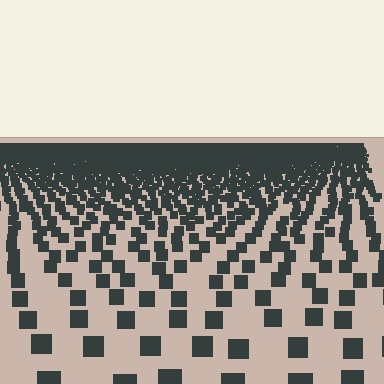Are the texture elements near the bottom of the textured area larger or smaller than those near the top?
Larger. Near the bottom, elements are closer to the viewer and appear at a bigger on-screen size.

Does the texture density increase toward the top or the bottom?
Density increases toward the top.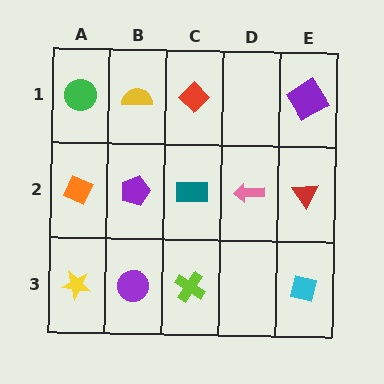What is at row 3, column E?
A cyan square.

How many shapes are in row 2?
5 shapes.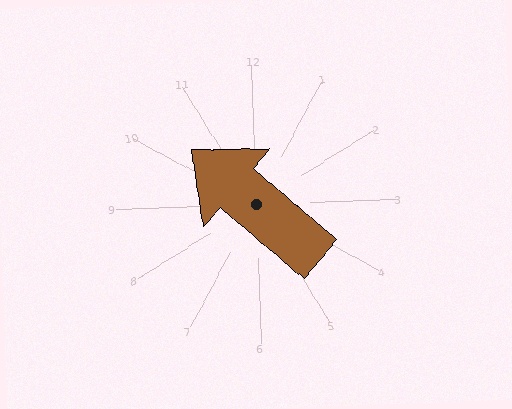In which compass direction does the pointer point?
Northwest.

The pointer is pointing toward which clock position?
Roughly 10 o'clock.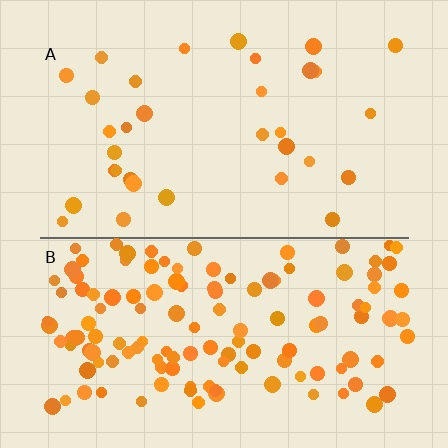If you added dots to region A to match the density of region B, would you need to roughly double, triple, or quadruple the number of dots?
Approximately quadruple.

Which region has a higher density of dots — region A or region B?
B (the bottom).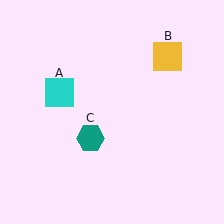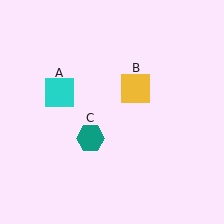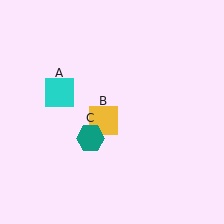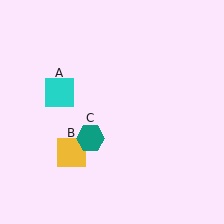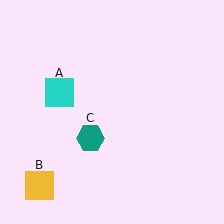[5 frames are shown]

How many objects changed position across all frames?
1 object changed position: yellow square (object B).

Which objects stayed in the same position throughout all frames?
Cyan square (object A) and teal hexagon (object C) remained stationary.